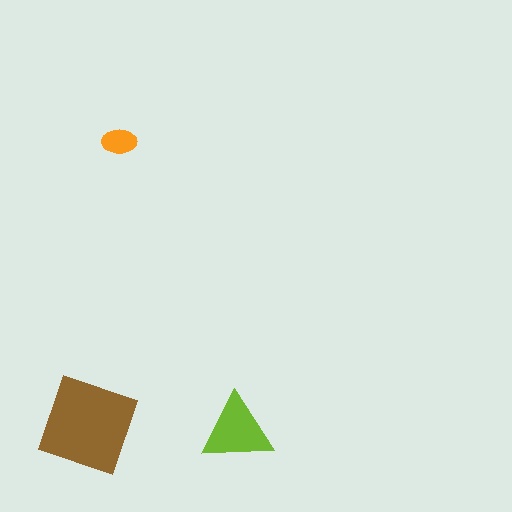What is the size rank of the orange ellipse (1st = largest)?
3rd.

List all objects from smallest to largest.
The orange ellipse, the lime triangle, the brown square.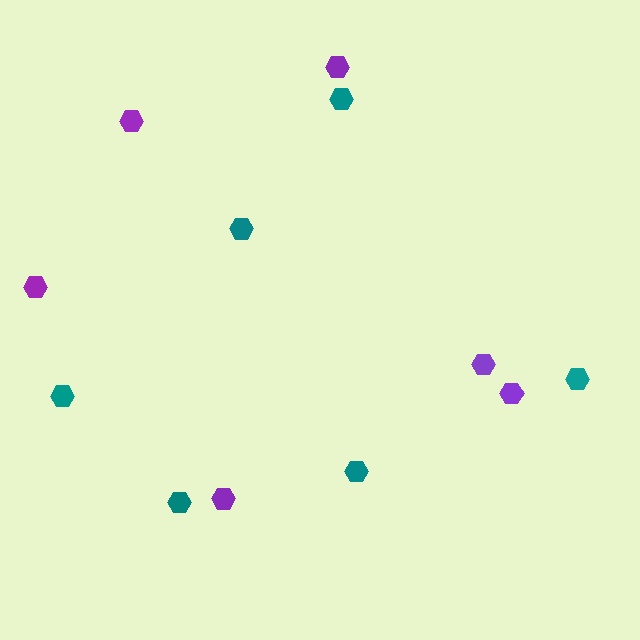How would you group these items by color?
There are 2 groups: one group of teal hexagons (6) and one group of purple hexagons (6).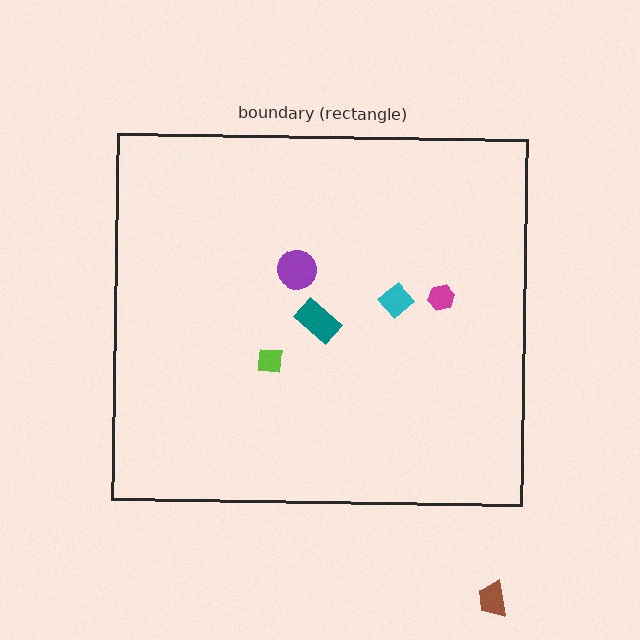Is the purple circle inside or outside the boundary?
Inside.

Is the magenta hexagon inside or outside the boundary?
Inside.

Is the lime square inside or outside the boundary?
Inside.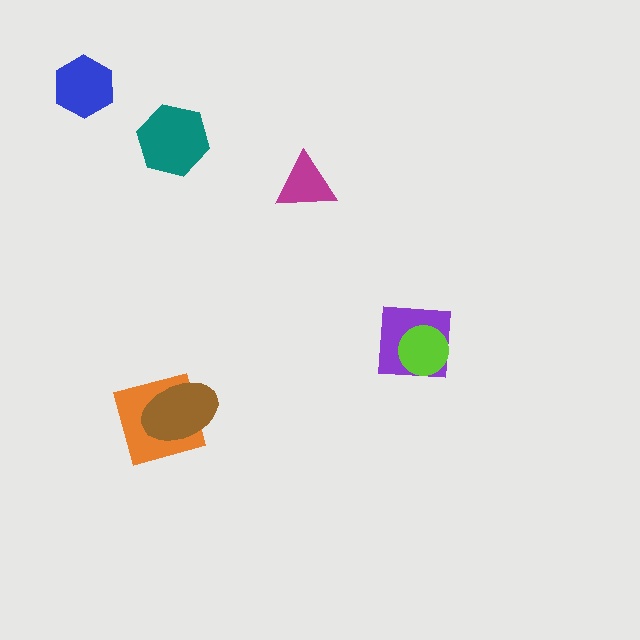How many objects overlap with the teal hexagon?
0 objects overlap with the teal hexagon.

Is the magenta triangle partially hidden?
No, no other shape covers it.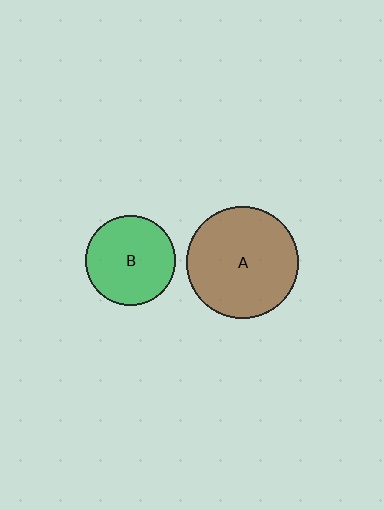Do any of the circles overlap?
No, none of the circles overlap.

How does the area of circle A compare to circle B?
Approximately 1.6 times.